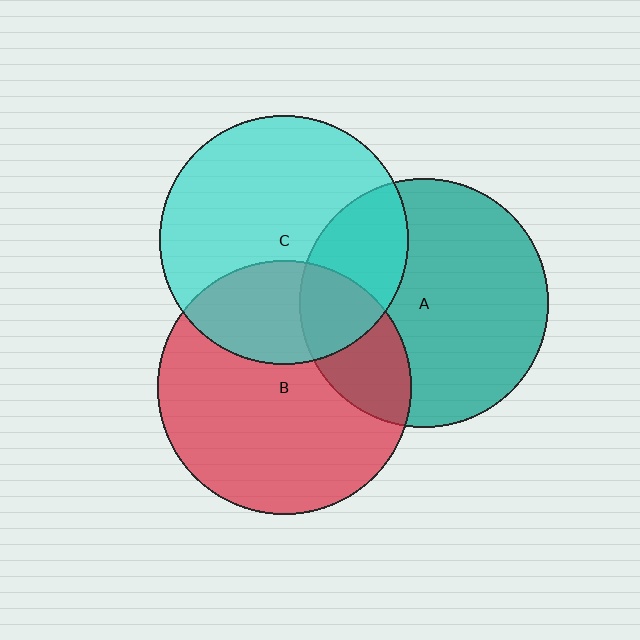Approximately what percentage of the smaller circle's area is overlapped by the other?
Approximately 25%.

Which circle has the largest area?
Circle B (red).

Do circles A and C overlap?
Yes.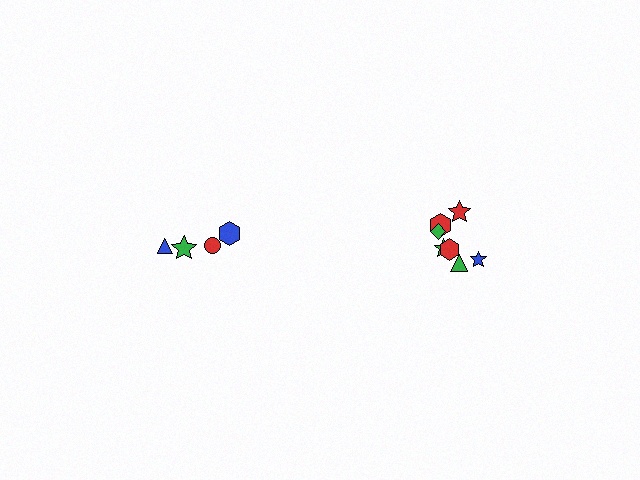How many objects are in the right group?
There are 7 objects.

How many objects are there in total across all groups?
There are 11 objects.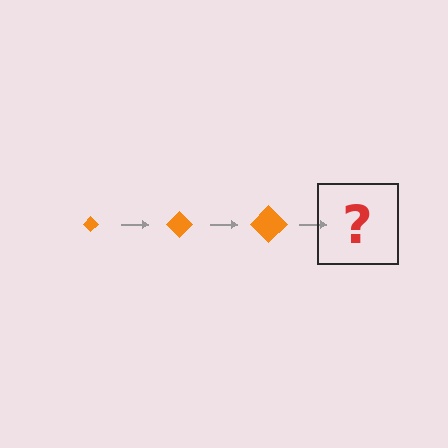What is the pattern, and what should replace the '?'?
The pattern is that the diamond gets progressively larger each step. The '?' should be an orange diamond, larger than the previous one.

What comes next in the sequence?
The next element should be an orange diamond, larger than the previous one.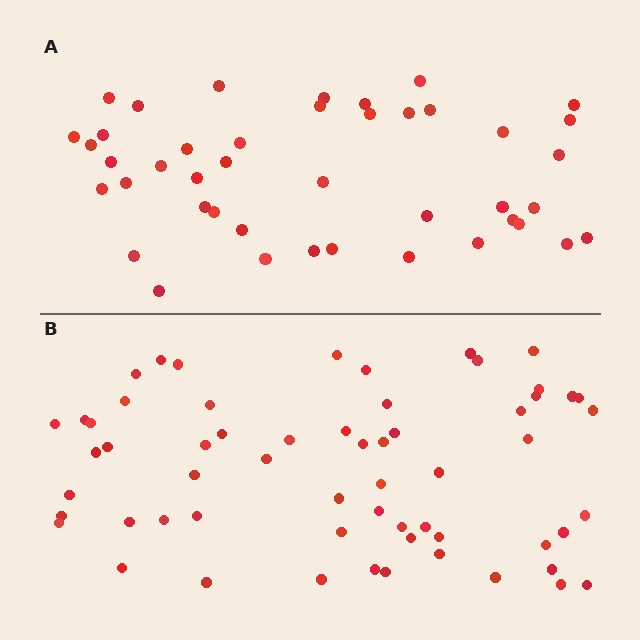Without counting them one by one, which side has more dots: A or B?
Region B (the bottom region) has more dots.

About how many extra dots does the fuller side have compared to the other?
Region B has approximately 15 more dots than region A.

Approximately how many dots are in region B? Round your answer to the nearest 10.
About 60 dots.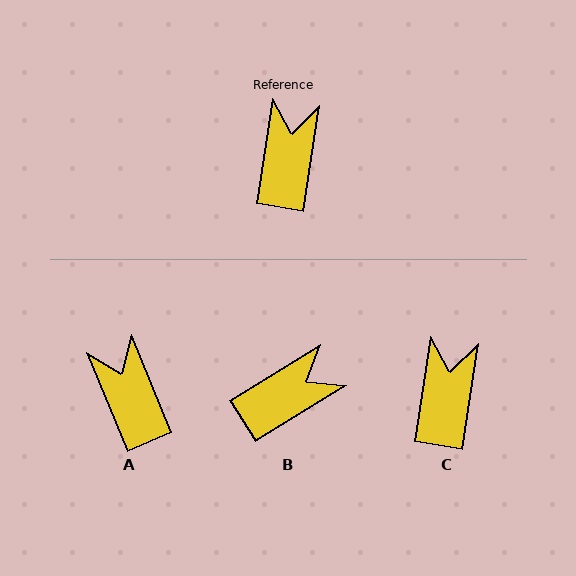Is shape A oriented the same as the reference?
No, it is off by about 31 degrees.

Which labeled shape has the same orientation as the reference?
C.